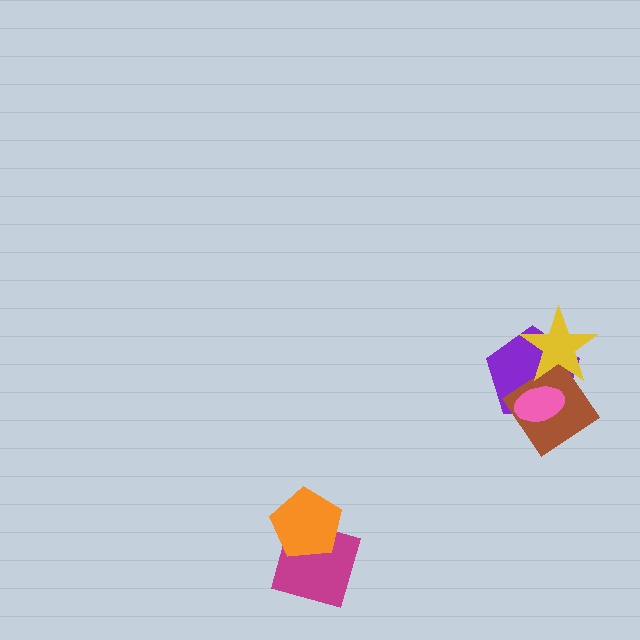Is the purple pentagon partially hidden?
Yes, it is partially covered by another shape.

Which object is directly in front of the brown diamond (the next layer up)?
The yellow star is directly in front of the brown diamond.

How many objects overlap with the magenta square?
1 object overlaps with the magenta square.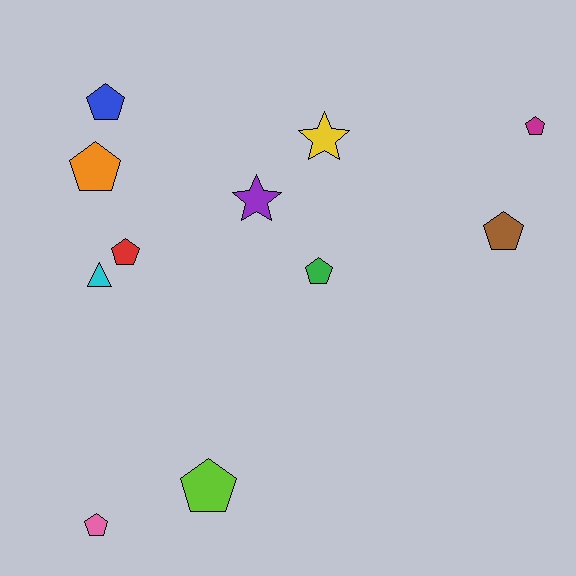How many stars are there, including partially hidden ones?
There are 2 stars.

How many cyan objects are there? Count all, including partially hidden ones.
There is 1 cyan object.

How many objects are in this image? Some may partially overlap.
There are 11 objects.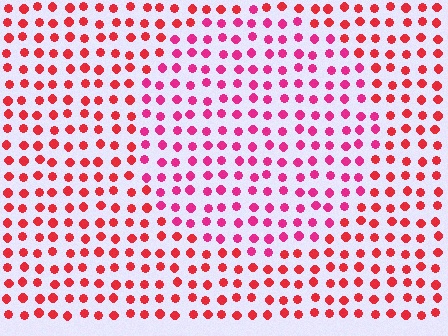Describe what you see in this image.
The image is filled with small red elements in a uniform arrangement. A circle-shaped region is visible where the elements are tinted to a slightly different hue, forming a subtle color boundary.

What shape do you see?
I see a circle.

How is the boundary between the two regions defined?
The boundary is defined purely by a slight shift in hue (about 27 degrees). Spacing, size, and orientation are identical on both sides.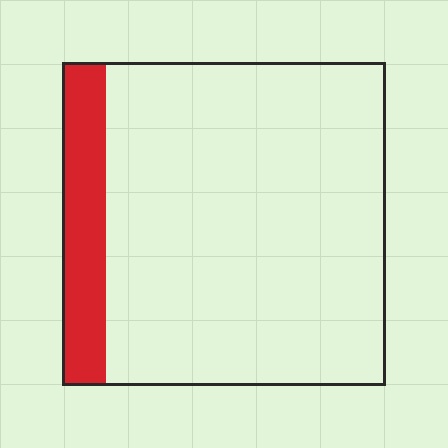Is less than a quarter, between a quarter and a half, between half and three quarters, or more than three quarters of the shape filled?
Less than a quarter.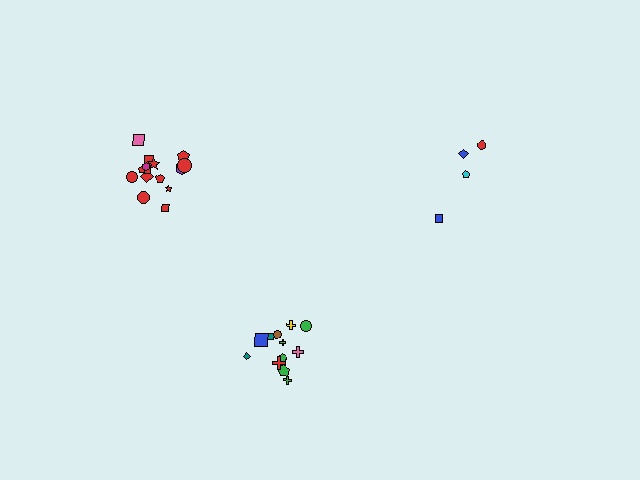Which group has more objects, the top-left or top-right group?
The top-left group.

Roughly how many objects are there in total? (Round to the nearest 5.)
Roughly 30 objects in total.